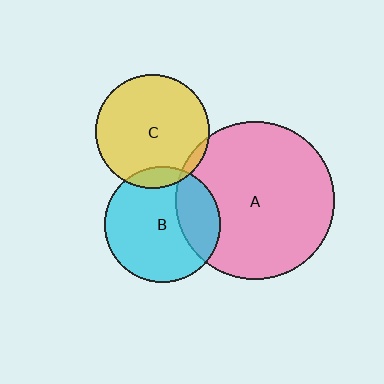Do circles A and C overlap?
Yes.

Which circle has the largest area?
Circle A (pink).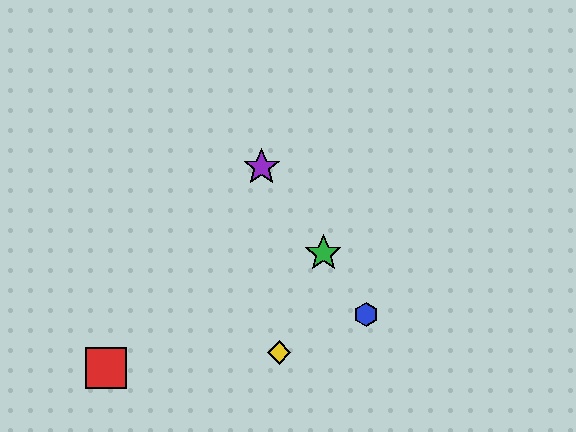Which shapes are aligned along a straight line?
The blue hexagon, the green star, the purple star are aligned along a straight line.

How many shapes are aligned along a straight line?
3 shapes (the blue hexagon, the green star, the purple star) are aligned along a straight line.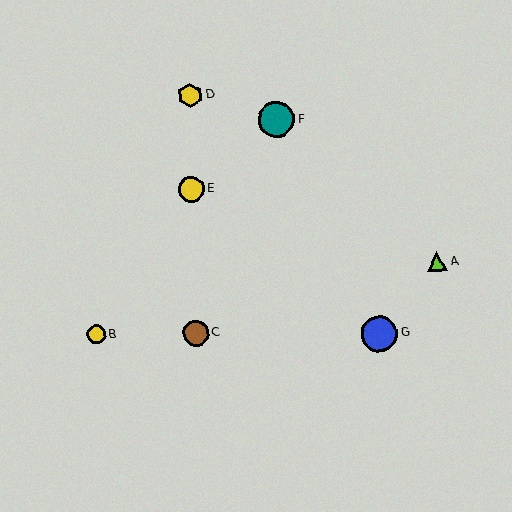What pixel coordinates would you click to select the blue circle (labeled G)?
Click at (380, 334) to select the blue circle G.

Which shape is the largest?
The teal circle (labeled F) is the largest.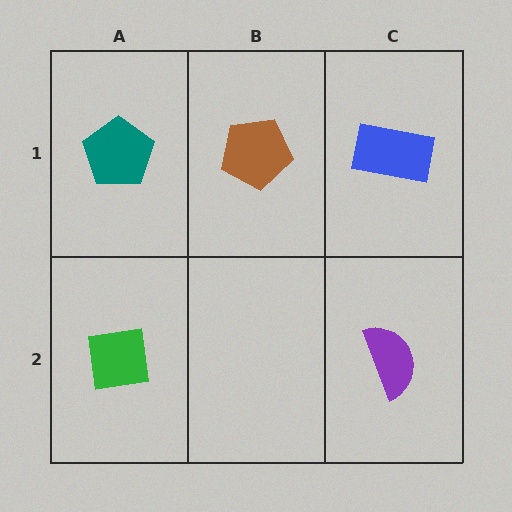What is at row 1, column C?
A blue rectangle.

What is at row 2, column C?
A purple semicircle.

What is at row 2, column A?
A green square.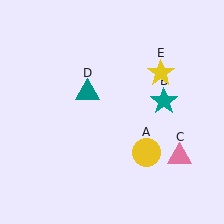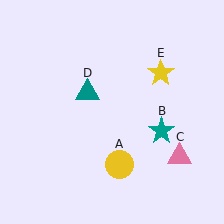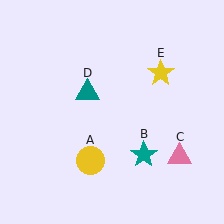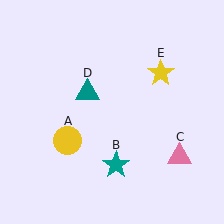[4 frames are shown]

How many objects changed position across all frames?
2 objects changed position: yellow circle (object A), teal star (object B).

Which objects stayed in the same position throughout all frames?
Pink triangle (object C) and teal triangle (object D) and yellow star (object E) remained stationary.